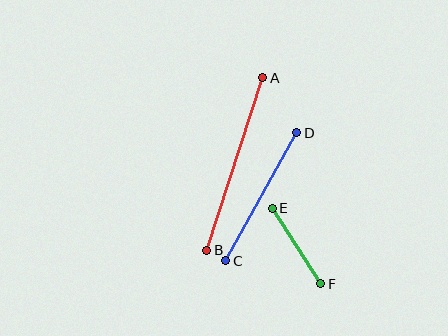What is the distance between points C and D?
The distance is approximately 146 pixels.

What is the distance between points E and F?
The distance is approximately 89 pixels.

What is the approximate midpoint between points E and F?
The midpoint is at approximately (296, 246) pixels.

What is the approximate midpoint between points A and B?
The midpoint is at approximately (235, 164) pixels.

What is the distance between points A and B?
The distance is approximately 181 pixels.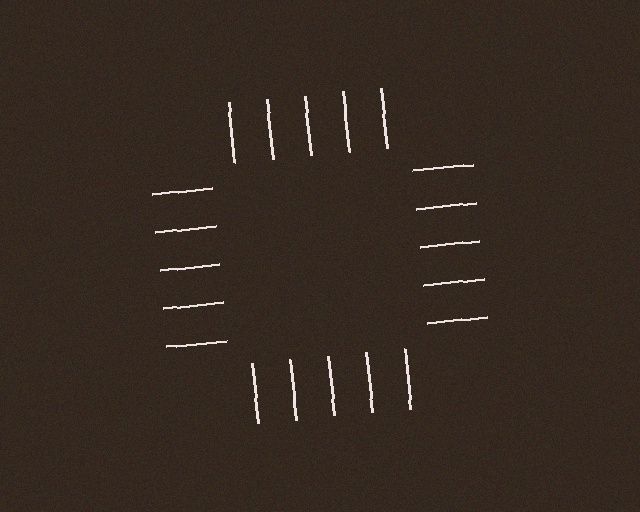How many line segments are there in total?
20 — 5 along each of the 4 edges.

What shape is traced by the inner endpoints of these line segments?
An illusory square — the line segments terminate on its edges but no continuous stroke is drawn.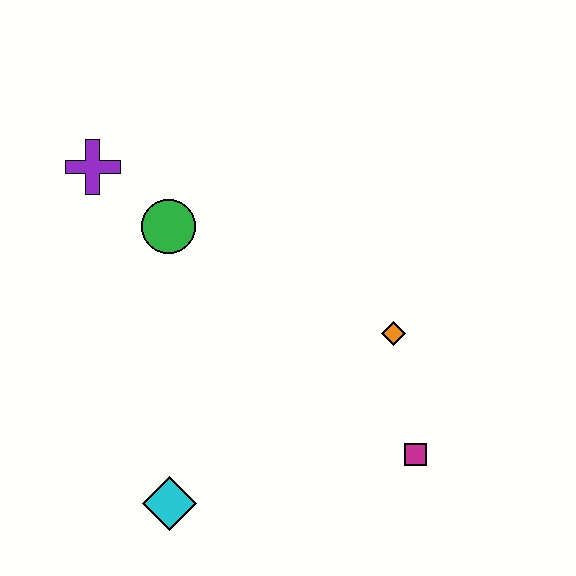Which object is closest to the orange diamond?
The magenta square is closest to the orange diamond.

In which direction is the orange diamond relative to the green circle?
The orange diamond is to the right of the green circle.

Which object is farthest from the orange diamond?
The purple cross is farthest from the orange diamond.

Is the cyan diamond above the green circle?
No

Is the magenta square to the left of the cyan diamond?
No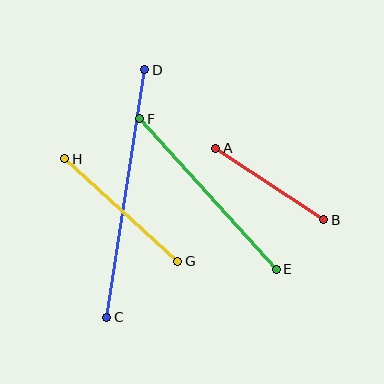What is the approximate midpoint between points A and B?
The midpoint is at approximately (270, 184) pixels.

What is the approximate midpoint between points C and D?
The midpoint is at approximately (126, 193) pixels.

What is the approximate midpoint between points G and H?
The midpoint is at approximately (121, 210) pixels.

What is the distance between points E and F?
The distance is approximately 203 pixels.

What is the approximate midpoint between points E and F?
The midpoint is at approximately (208, 194) pixels.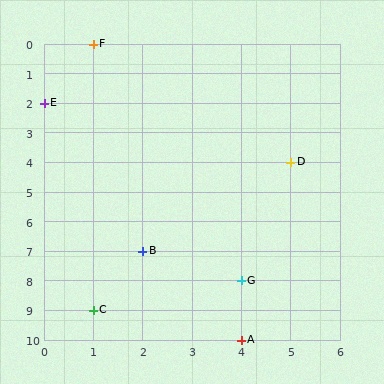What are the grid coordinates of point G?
Point G is at grid coordinates (4, 8).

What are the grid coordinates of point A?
Point A is at grid coordinates (4, 10).